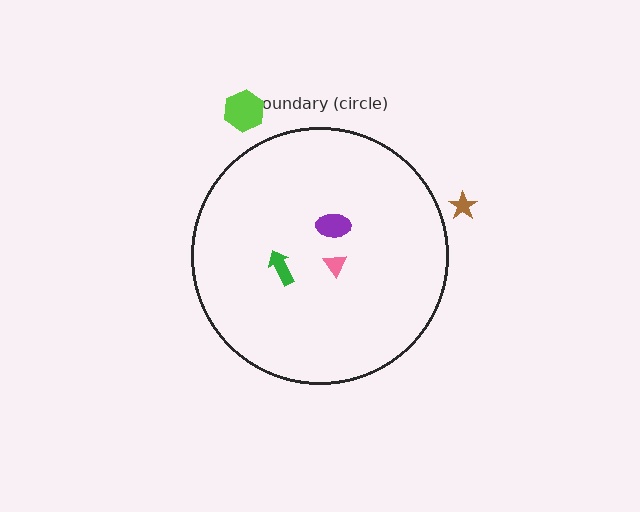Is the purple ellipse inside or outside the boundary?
Inside.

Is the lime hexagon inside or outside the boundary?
Outside.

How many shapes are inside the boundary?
3 inside, 2 outside.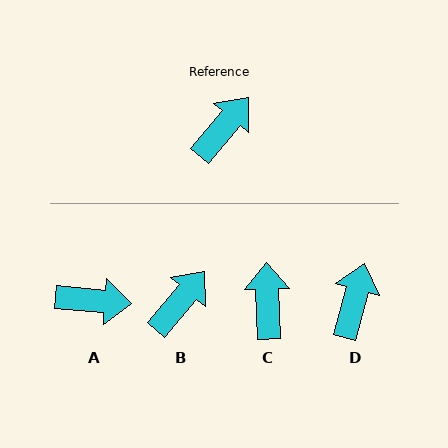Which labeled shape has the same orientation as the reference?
B.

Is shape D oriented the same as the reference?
No, it is off by about 25 degrees.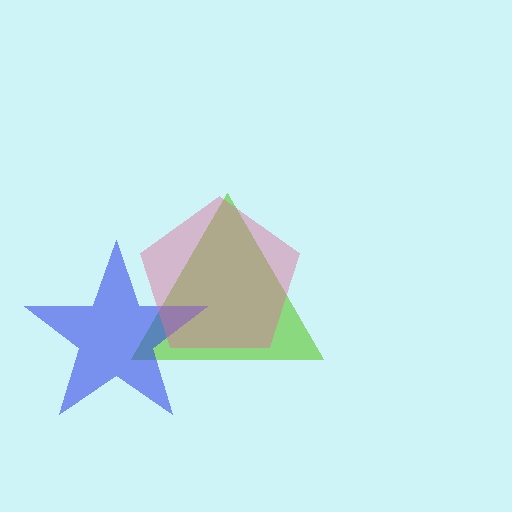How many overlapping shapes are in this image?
There are 3 overlapping shapes in the image.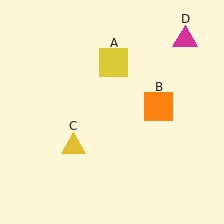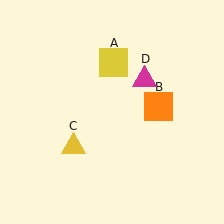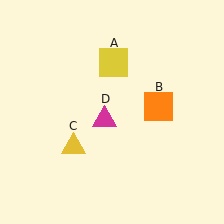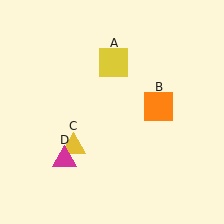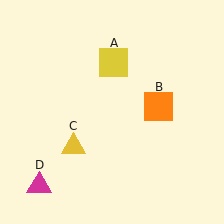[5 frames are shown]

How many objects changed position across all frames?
1 object changed position: magenta triangle (object D).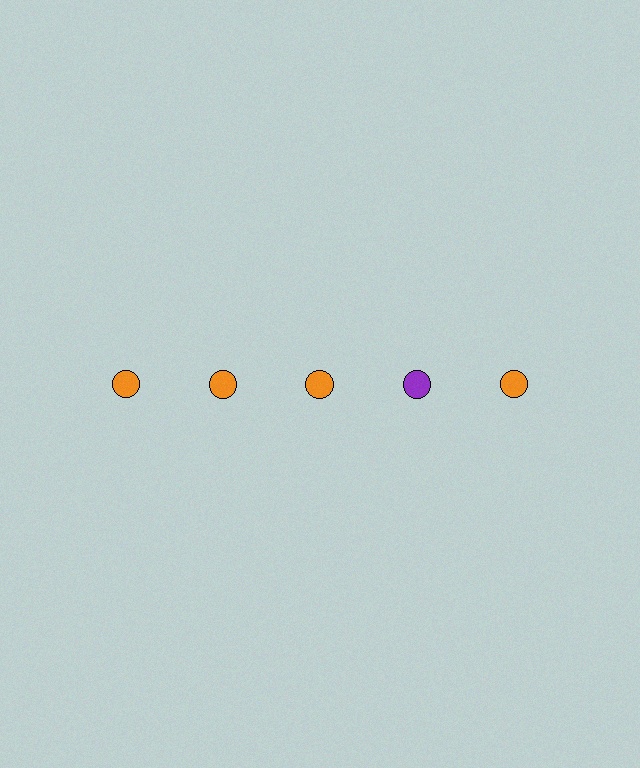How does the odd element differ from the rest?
It has a different color: purple instead of orange.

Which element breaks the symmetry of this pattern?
The purple circle in the top row, second from right column breaks the symmetry. All other shapes are orange circles.